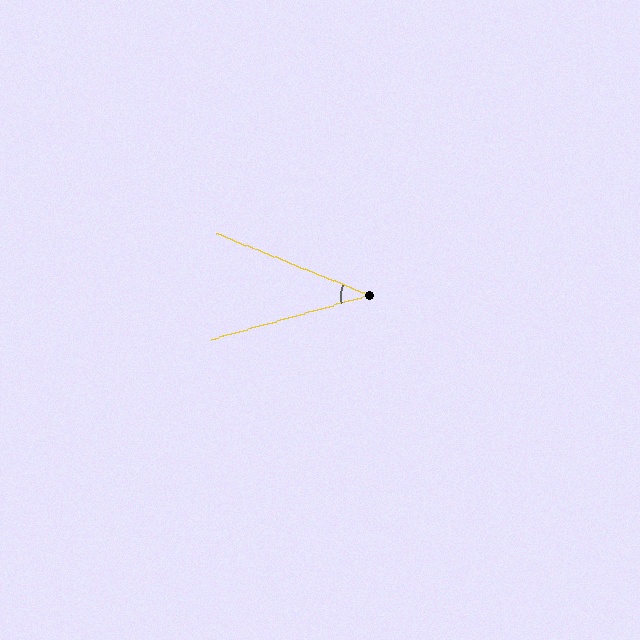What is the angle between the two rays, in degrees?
Approximately 38 degrees.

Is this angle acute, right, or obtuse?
It is acute.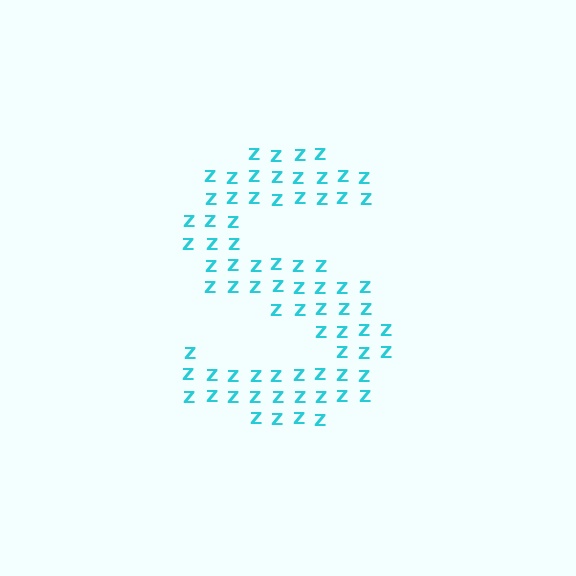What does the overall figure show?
The overall figure shows the letter S.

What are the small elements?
The small elements are letter Z's.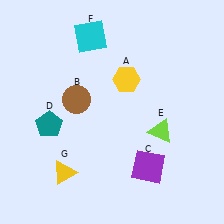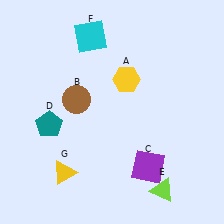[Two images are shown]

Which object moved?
The lime triangle (E) moved down.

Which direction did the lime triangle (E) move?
The lime triangle (E) moved down.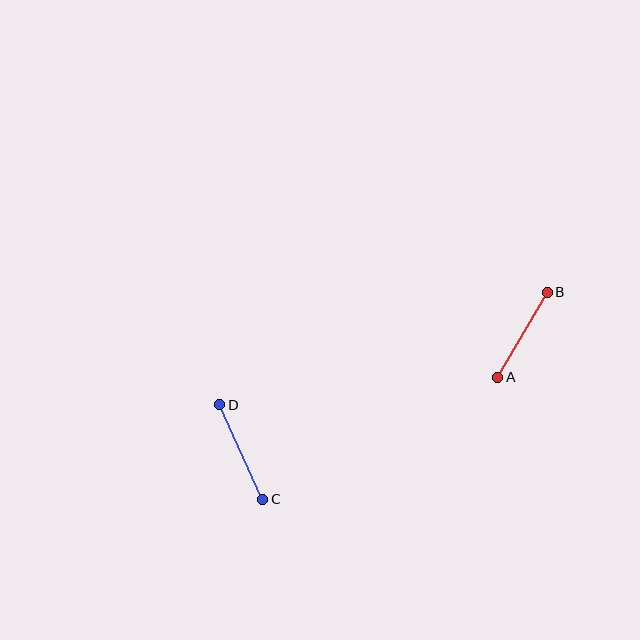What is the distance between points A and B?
The distance is approximately 99 pixels.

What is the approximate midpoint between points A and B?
The midpoint is at approximately (522, 335) pixels.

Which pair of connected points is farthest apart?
Points C and D are farthest apart.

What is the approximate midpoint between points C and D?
The midpoint is at approximately (241, 452) pixels.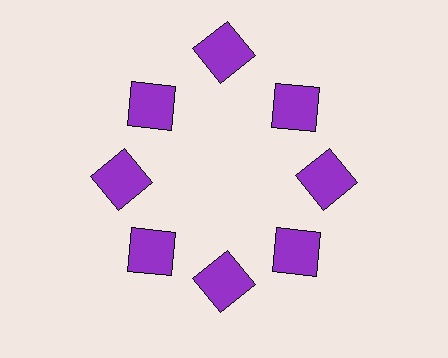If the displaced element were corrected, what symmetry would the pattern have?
It would have 8-fold rotational symmetry — the pattern would map onto itself every 45 degrees.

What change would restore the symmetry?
The symmetry would be restored by moving it inward, back onto the ring so that all 8 squares sit at equal angles and equal distance from the center.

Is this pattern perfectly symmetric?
No. The 8 purple squares are arranged in a ring, but one element near the 12 o'clock position is pushed outward from the center, breaking the 8-fold rotational symmetry.